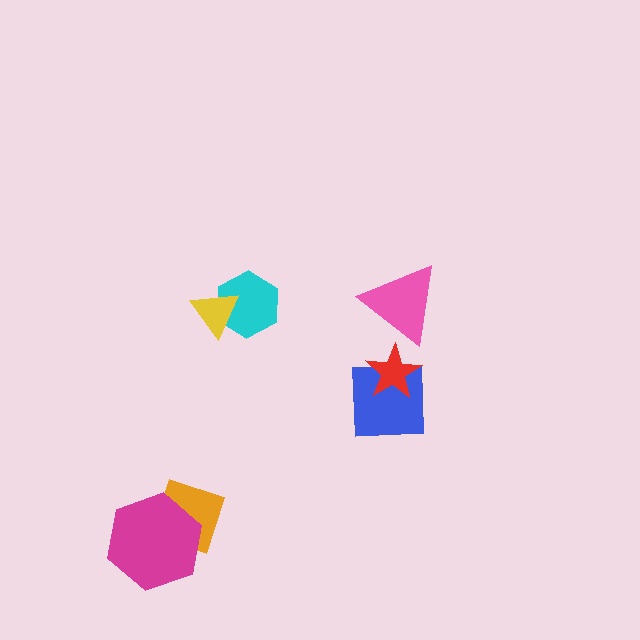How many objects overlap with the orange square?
1 object overlaps with the orange square.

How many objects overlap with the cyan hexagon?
1 object overlaps with the cyan hexagon.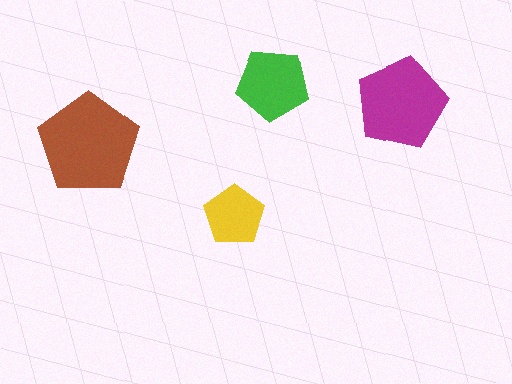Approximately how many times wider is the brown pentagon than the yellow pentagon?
About 1.5 times wider.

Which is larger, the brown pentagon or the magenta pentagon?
The brown one.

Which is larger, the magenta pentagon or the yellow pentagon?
The magenta one.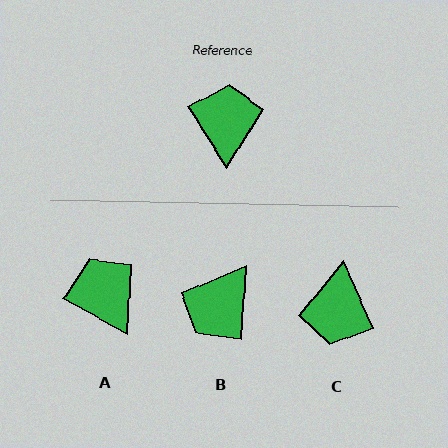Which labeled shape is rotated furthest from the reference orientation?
C, about 171 degrees away.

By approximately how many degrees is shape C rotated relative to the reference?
Approximately 171 degrees counter-clockwise.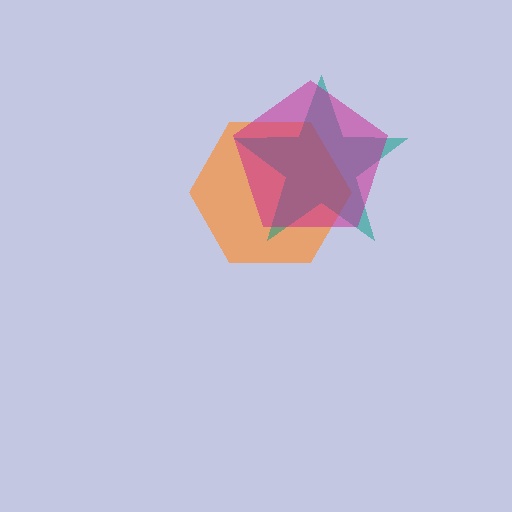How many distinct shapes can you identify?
There are 3 distinct shapes: an orange hexagon, a teal star, a magenta pentagon.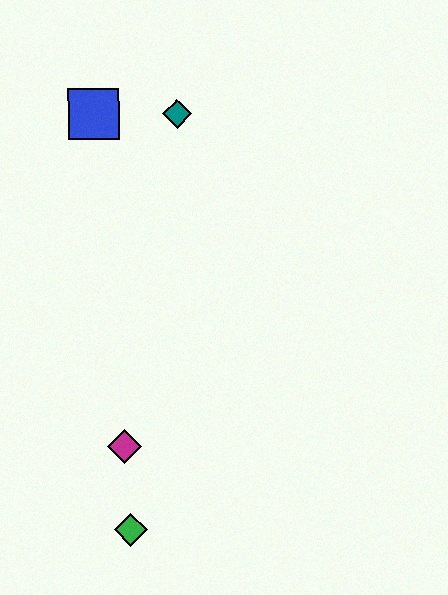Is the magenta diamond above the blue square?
No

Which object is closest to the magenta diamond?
The green diamond is closest to the magenta diamond.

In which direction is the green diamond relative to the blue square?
The green diamond is below the blue square.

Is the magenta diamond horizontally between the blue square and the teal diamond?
Yes